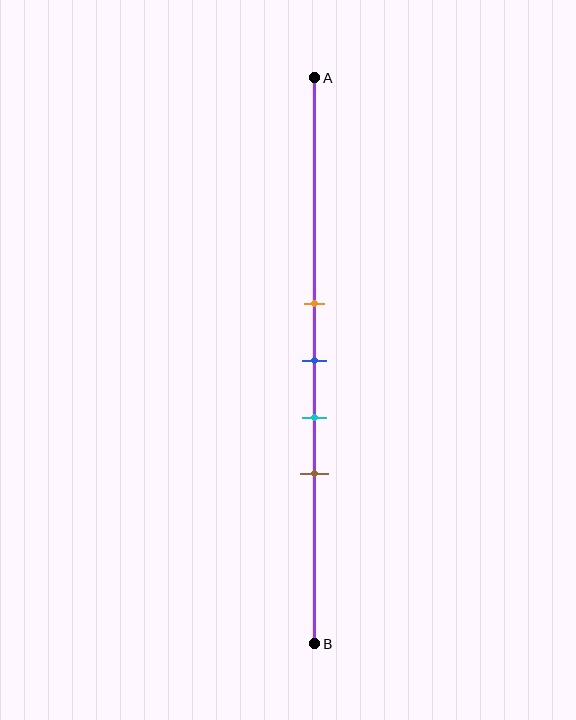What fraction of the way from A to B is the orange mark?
The orange mark is approximately 40% (0.4) of the way from A to B.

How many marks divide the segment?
There are 4 marks dividing the segment.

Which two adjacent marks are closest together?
The orange and blue marks are the closest adjacent pair.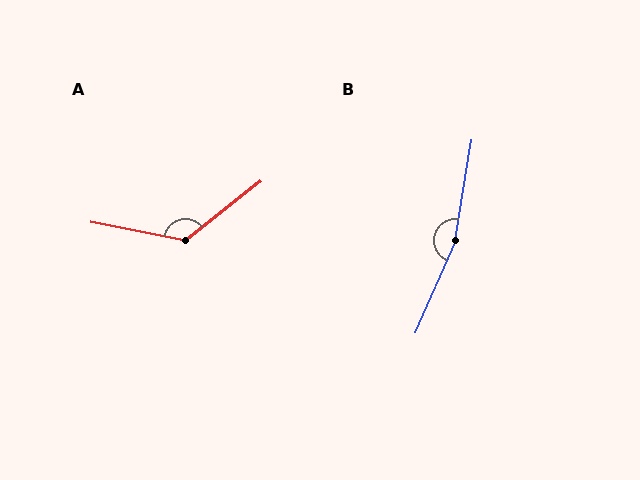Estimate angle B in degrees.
Approximately 166 degrees.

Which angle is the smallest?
A, at approximately 131 degrees.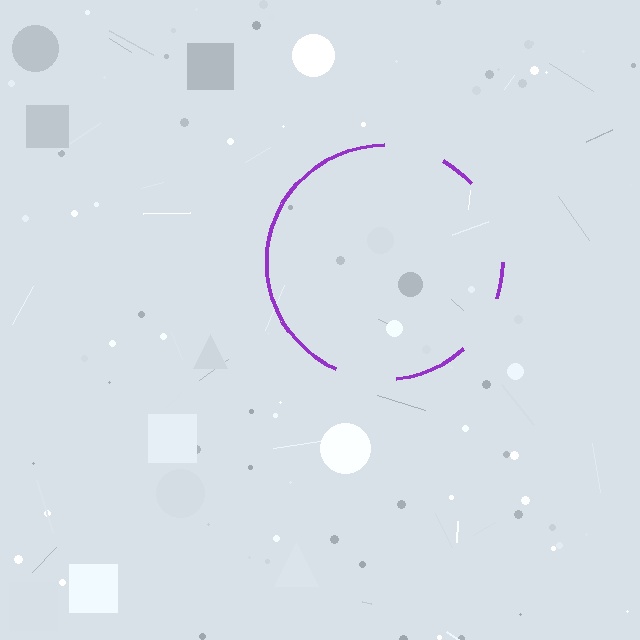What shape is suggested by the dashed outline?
The dashed outline suggests a circle.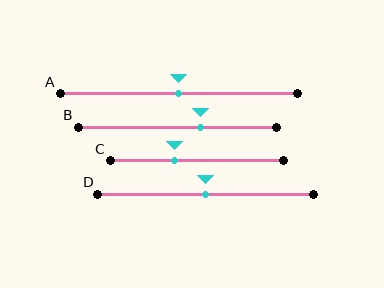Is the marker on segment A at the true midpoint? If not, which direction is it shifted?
Yes, the marker on segment A is at the true midpoint.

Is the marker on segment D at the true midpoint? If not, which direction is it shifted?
Yes, the marker on segment D is at the true midpoint.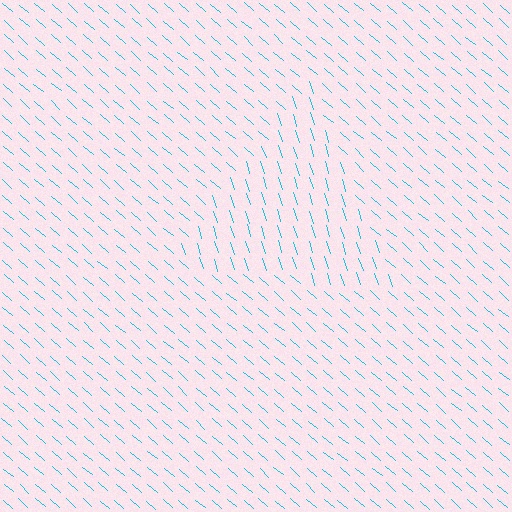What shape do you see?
I see a triangle.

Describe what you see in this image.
The image is filled with small cyan line segments. A triangle region in the image has lines oriented differently from the surrounding lines, creating a visible texture boundary.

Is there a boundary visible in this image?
Yes, there is a texture boundary formed by a change in line orientation.